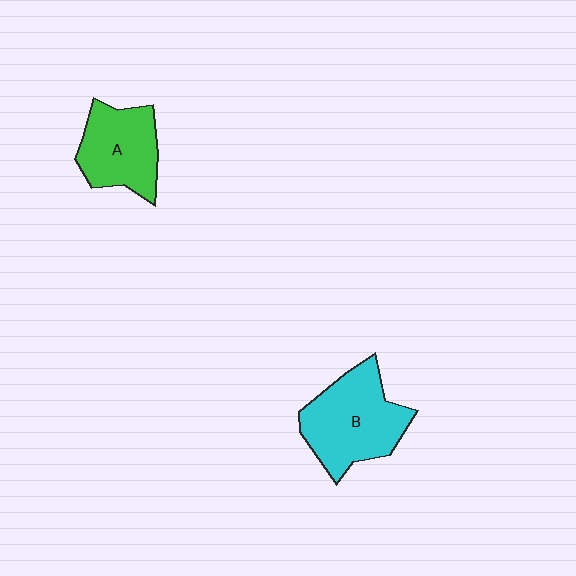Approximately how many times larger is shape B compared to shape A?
Approximately 1.3 times.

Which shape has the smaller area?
Shape A (green).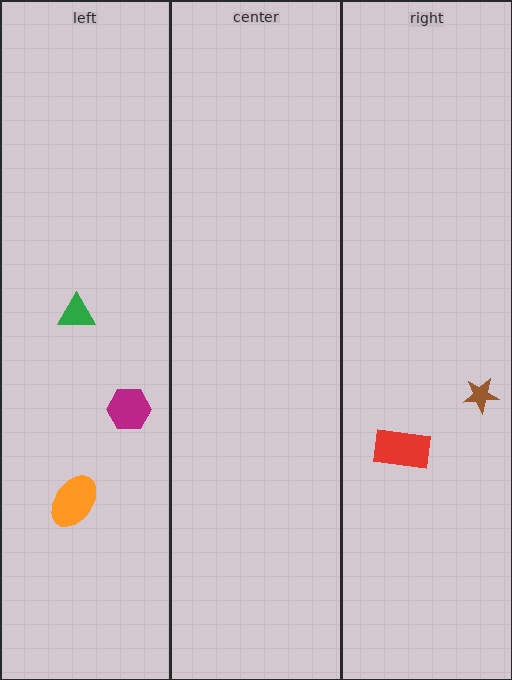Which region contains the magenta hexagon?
The left region.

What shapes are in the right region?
The brown star, the red rectangle.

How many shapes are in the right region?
2.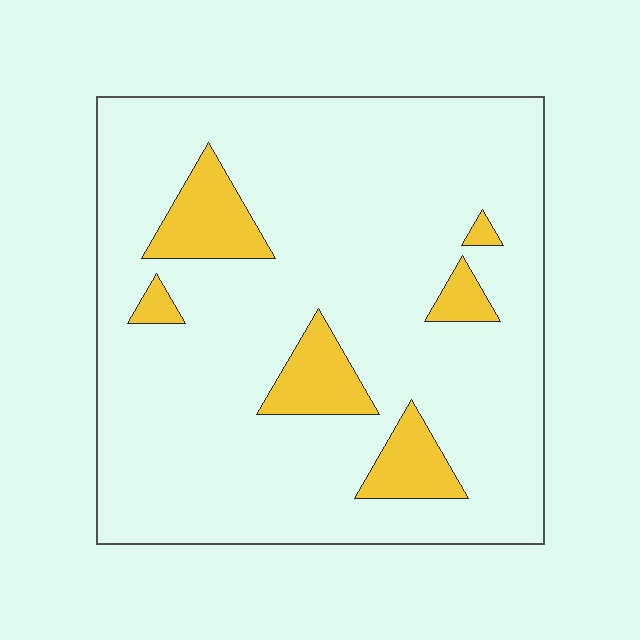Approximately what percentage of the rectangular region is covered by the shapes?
Approximately 15%.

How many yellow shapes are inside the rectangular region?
6.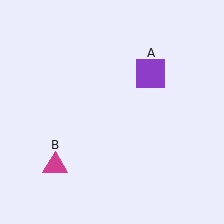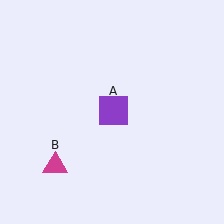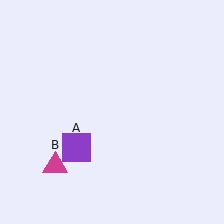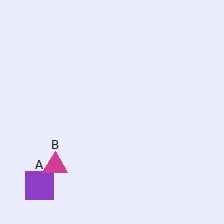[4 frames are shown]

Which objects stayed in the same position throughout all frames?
Magenta triangle (object B) remained stationary.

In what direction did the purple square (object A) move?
The purple square (object A) moved down and to the left.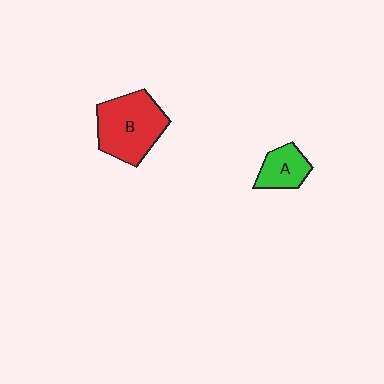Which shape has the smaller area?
Shape A (green).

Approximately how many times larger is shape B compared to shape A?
Approximately 2.1 times.